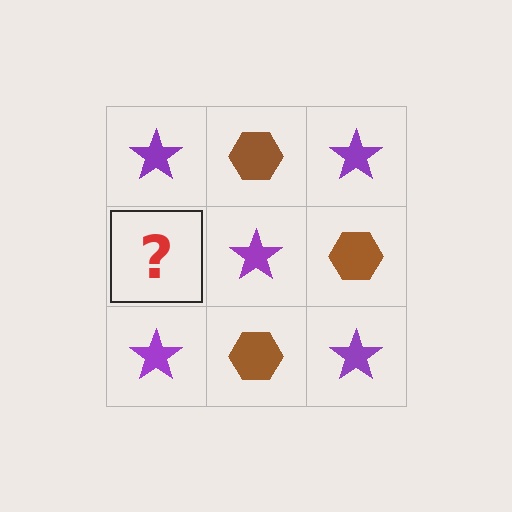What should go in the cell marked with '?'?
The missing cell should contain a brown hexagon.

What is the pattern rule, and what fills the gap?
The rule is that it alternates purple star and brown hexagon in a checkerboard pattern. The gap should be filled with a brown hexagon.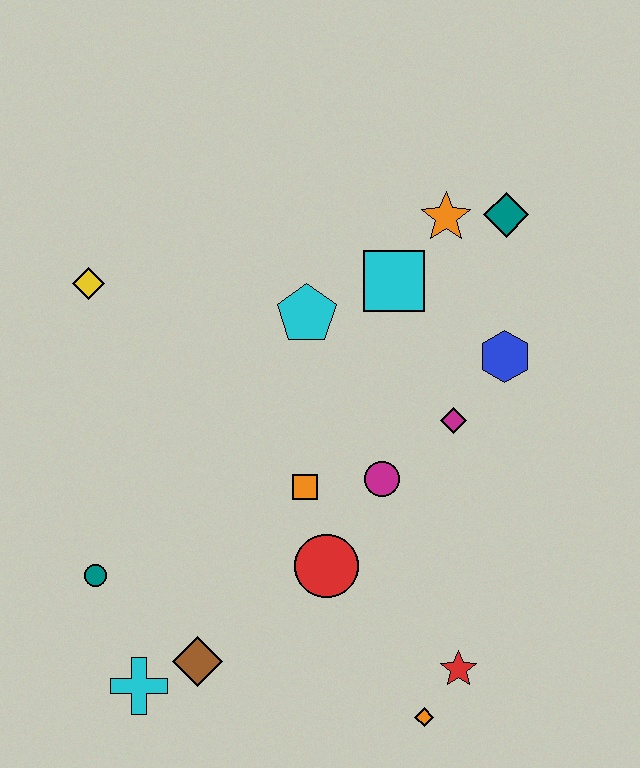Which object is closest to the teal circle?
The cyan cross is closest to the teal circle.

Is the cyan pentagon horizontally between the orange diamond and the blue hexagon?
No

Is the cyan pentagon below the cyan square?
Yes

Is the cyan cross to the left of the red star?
Yes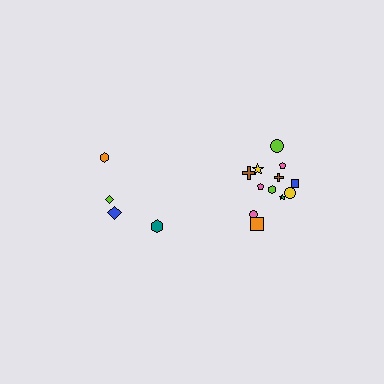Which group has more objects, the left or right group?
The right group.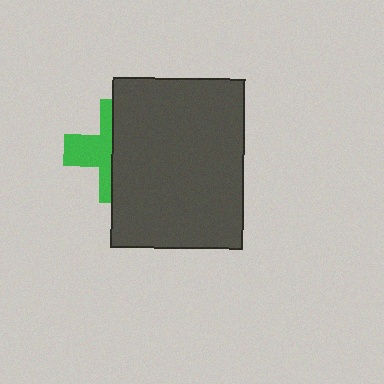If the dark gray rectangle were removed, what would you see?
You would see the complete green cross.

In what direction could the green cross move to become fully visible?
The green cross could move left. That would shift it out from behind the dark gray rectangle entirely.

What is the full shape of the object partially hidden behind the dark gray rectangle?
The partially hidden object is a green cross.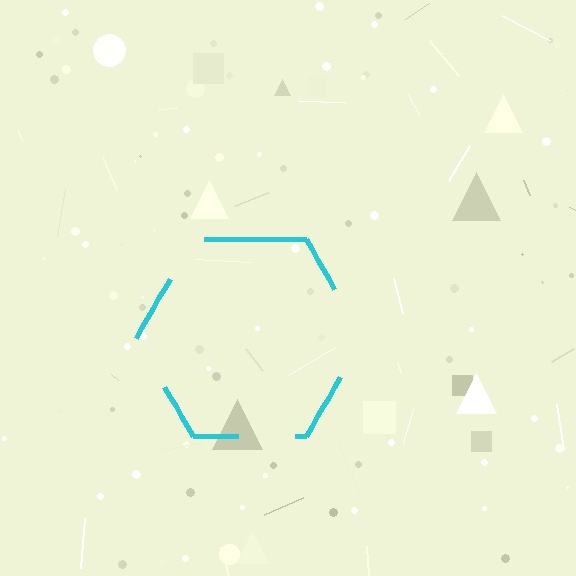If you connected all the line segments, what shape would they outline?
They would outline a hexagon.